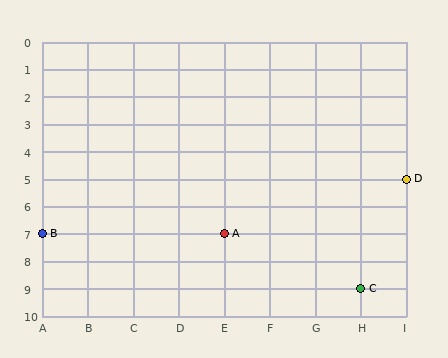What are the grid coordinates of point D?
Point D is at grid coordinates (I, 5).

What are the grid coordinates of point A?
Point A is at grid coordinates (E, 7).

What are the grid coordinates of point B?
Point B is at grid coordinates (A, 7).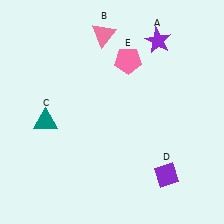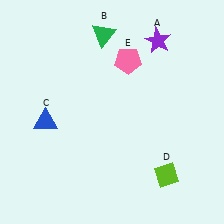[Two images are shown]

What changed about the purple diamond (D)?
In Image 1, D is purple. In Image 2, it changed to lime.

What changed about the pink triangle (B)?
In Image 1, B is pink. In Image 2, it changed to green.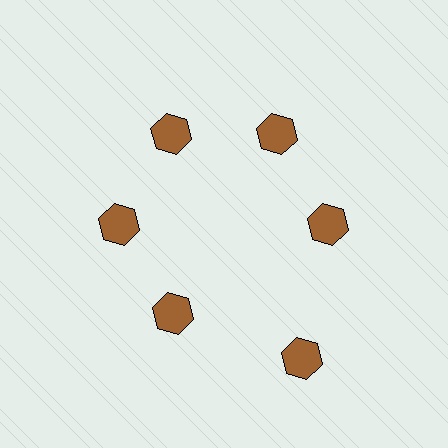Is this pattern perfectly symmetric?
No. The 6 brown hexagons are arranged in a ring, but one element near the 5 o'clock position is pushed outward from the center, breaking the 6-fold rotational symmetry.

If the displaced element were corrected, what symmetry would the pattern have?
It would have 6-fold rotational symmetry — the pattern would map onto itself every 60 degrees.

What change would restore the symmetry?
The symmetry would be restored by moving it inward, back onto the ring so that all 6 hexagons sit at equal angles and equal distance from the center.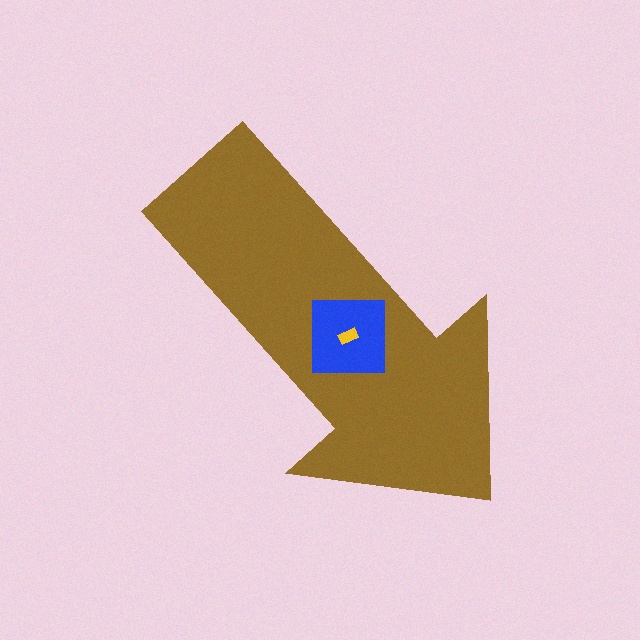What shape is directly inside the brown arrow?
The blue square.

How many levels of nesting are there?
3.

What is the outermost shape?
The brown arrow.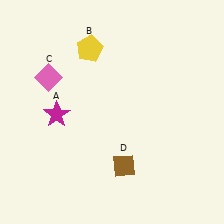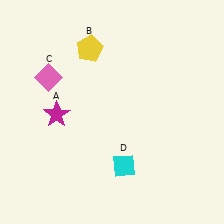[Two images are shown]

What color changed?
The diamond (D) changed from brown in Image 1 to cyan in Image 2.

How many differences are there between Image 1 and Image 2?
There is 1 difference between the two images.